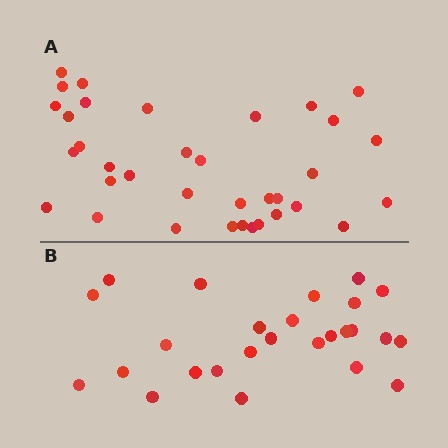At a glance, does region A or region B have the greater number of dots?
Region A (the top region) has more dots.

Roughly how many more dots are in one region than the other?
Region A has roughly 8 or so more dots than region B.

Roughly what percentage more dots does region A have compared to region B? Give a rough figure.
About 35% more.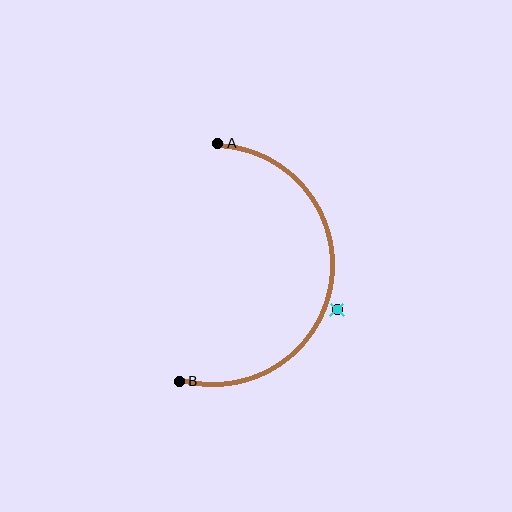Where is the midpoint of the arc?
The arc midpoint is the point on the curve farthest from the straight line joining A and B. It sits to the right of that line.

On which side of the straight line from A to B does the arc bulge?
The arc bulges to the right of the straight line connecting A and B.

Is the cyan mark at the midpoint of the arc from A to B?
No — the cyan mark does not lie on the arc at all. It sits slightly outside the curve.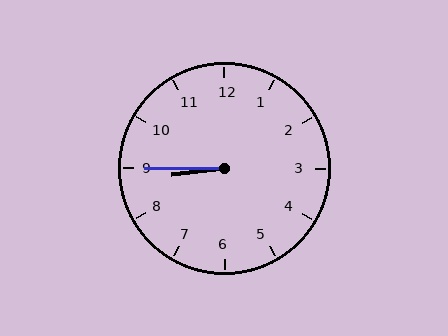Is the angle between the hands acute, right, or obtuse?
It is acute.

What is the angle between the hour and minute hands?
Approximately 8 degrees.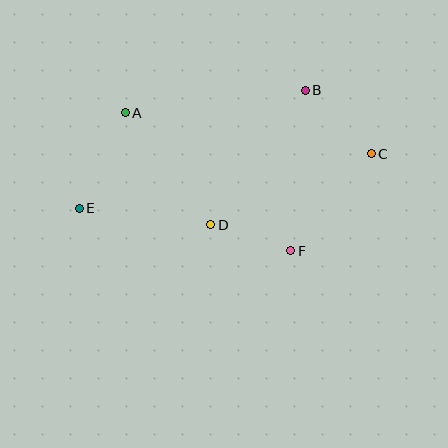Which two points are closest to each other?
Points D and F are closest to each other.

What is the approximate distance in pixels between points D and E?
The distance between D and E is approximately 133 pixels.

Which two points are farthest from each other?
Points C and E are farthest from each other.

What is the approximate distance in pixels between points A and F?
The distance between A and F is approximately 215 pixels.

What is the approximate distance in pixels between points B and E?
The distance between B and E is approximately 255 pixels.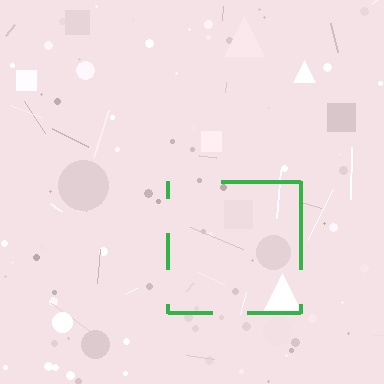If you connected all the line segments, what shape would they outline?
They would outline a square.